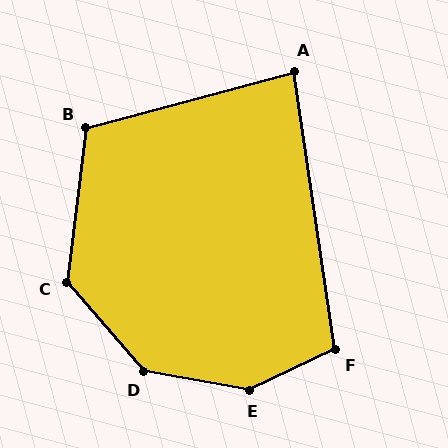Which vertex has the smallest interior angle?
A, at approximately 83 degrees.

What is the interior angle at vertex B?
Approximately 113 degrees (obtuse).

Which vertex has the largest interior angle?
E, at approximately 145 degrees.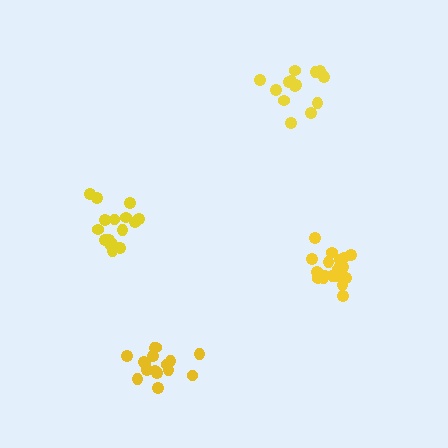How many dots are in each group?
Group 1: 21 dots, Group 2: 17 dots, Group 3: 16 dots, Group 4: 15 dots (69 total).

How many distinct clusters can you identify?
There are 4 distinct clusters.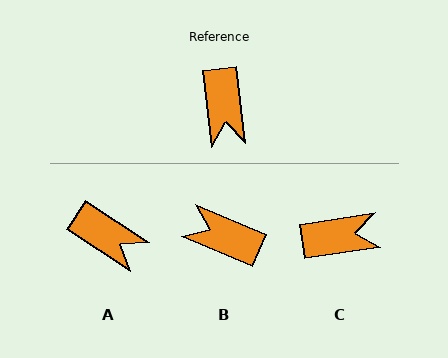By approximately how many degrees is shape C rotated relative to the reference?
Approximately 92 degrees counter-clockwise.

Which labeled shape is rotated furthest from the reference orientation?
B, about 120 degrees away.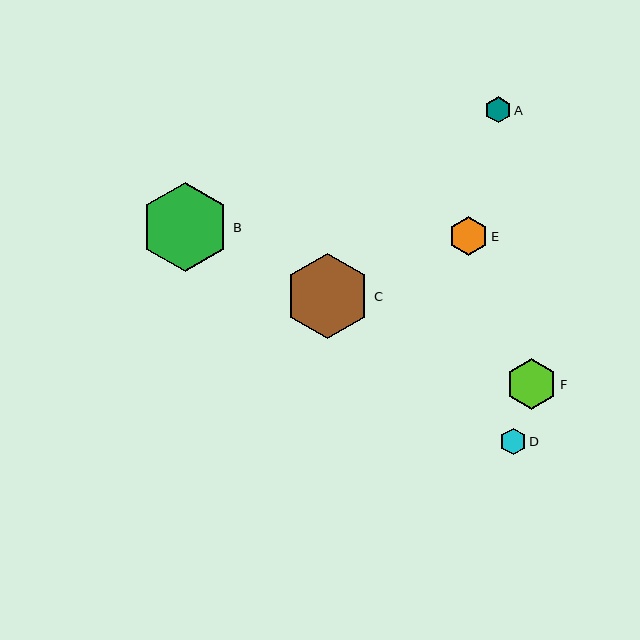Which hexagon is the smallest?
Hexagon A is the smallest with a size of approximately 26 pixels.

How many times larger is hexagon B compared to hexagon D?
Hexagon B is approximately 3.3 times the size of hexagon D.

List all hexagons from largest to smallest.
From largest to smallest: B, C, F, E, D, A.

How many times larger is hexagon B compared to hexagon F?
Hexagon B is approximately 1.7 times the size of hexagon F.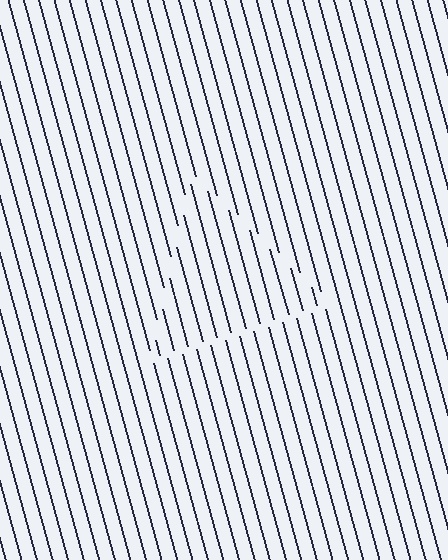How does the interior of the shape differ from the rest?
The interior of the shape contains the same grating, shifted by half a period — the contour is defined by the phase discontinuity where line-ends from the inner and outer gratings abut.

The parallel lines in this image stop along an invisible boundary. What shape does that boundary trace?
An illusory triangle. The interior of the shape contains the same grating, shifted by half a period — the contour is defined by the phase discontinuity where line-ends from the inner and outer gratings abut.